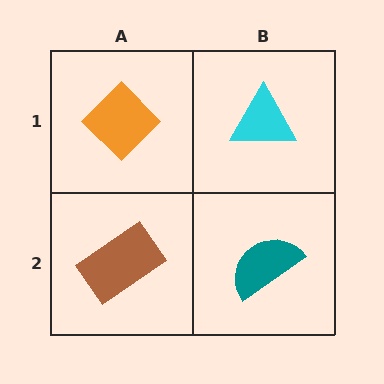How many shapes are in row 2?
2 shapes.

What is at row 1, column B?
A cyan triangle.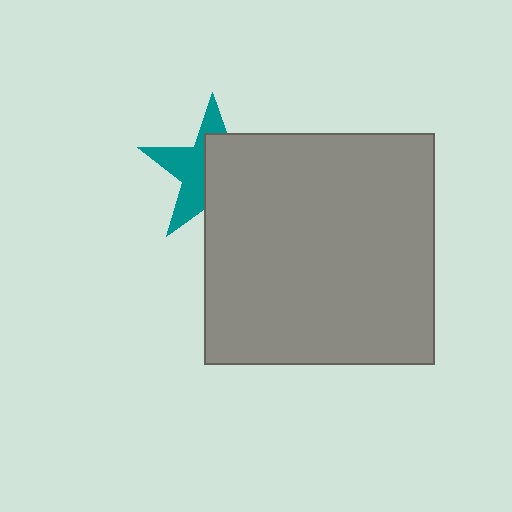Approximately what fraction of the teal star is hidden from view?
Roughly 55% of the teal star is hidden behind the gray square.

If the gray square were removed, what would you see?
You would see the complete teal star.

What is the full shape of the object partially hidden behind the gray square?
The partially hidden object is a teal star.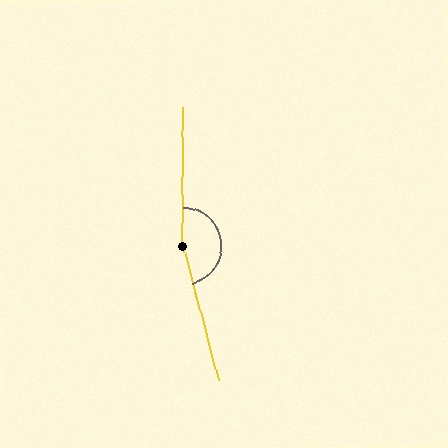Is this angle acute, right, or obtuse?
It is obtuse.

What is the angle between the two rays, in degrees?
Approximately 165 degrees.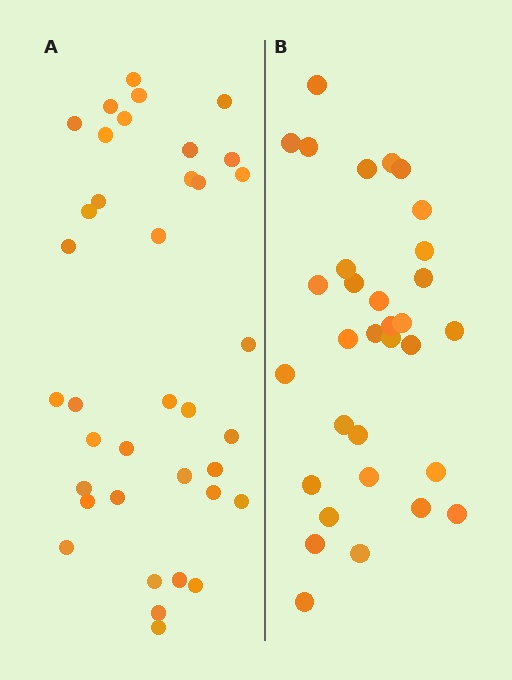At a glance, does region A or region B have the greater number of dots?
Region A (the left region) has more dots.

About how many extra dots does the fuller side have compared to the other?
Region A has about 5 more dots than region B.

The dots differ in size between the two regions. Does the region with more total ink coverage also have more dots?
No. Region B has more total ink coverage because its dots are larger, but region A actually contains more individual dots. Total area can be misleading — the number of items is what matters here.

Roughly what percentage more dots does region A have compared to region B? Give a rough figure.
About 15% more.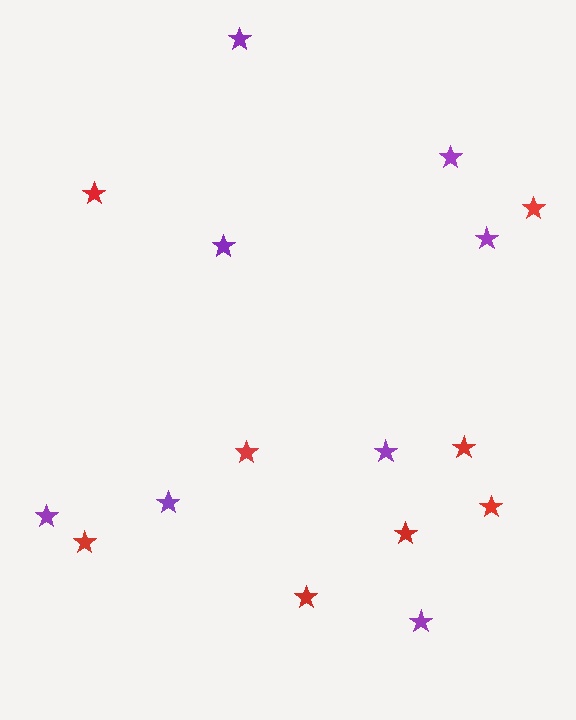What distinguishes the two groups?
There are 2 groups: one group of purple stars (8) and one group of red stars (8).